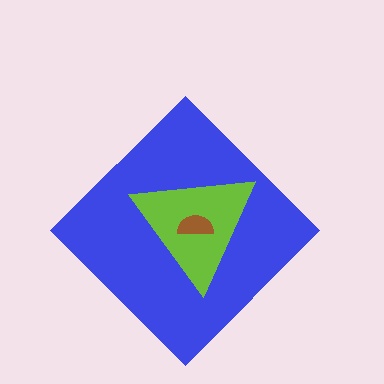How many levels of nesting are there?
3.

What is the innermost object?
The brown semicircle.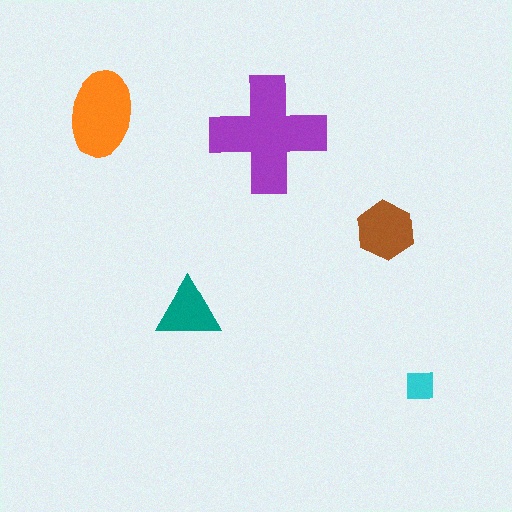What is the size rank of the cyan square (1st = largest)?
5th.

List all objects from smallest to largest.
The cyan square, the teal triangle, the brown hexagon, the orange ellipse, the purple cross.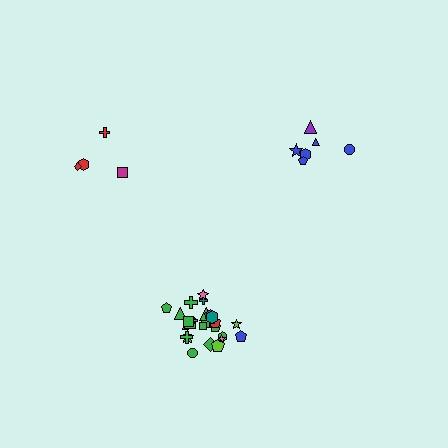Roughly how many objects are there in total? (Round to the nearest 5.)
Roughly 35 objects in total.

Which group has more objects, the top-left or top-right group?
The top-right group.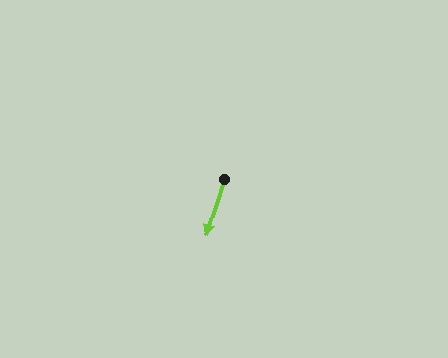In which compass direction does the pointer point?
South.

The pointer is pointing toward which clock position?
Roughly 7 o'clock.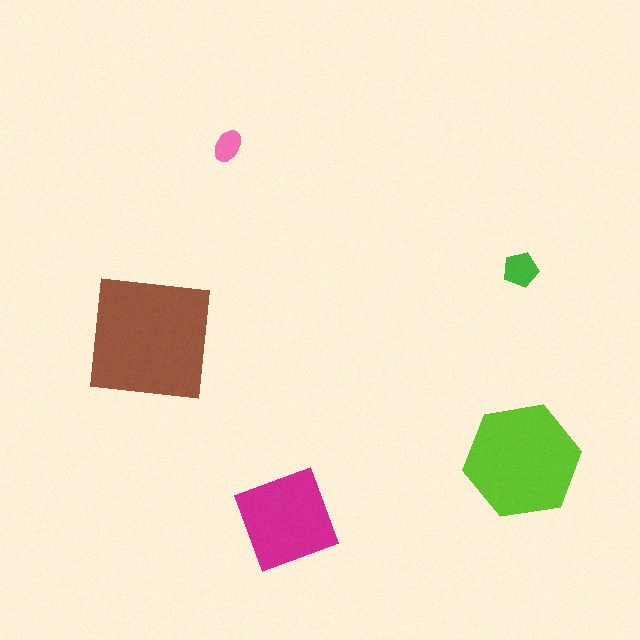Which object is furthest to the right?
The lime hexagon is rightmost.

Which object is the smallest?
The pink ellipse.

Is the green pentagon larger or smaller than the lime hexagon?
Smaller.